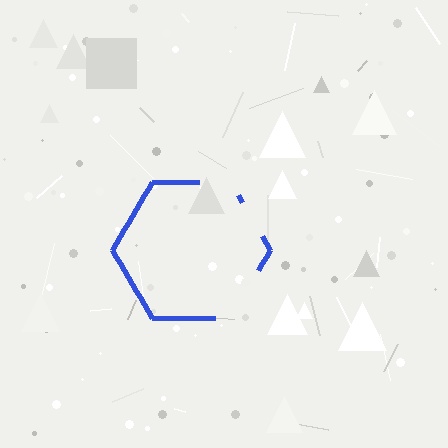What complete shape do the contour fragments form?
The contour fragments form a hexagon.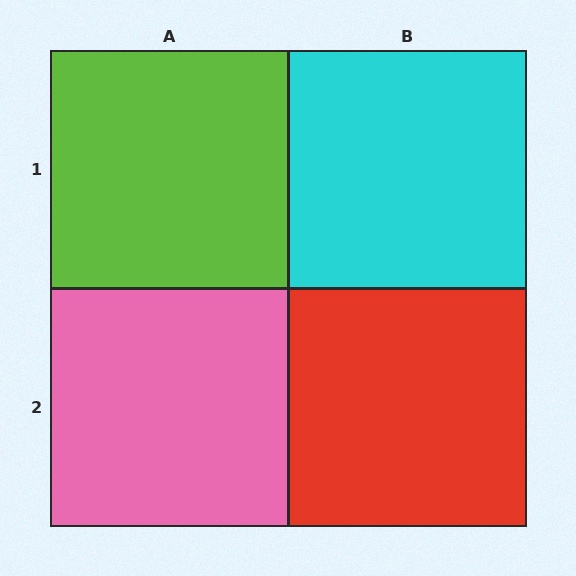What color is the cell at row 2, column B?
Red.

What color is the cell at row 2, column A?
Pink.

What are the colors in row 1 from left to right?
Lime, cyan.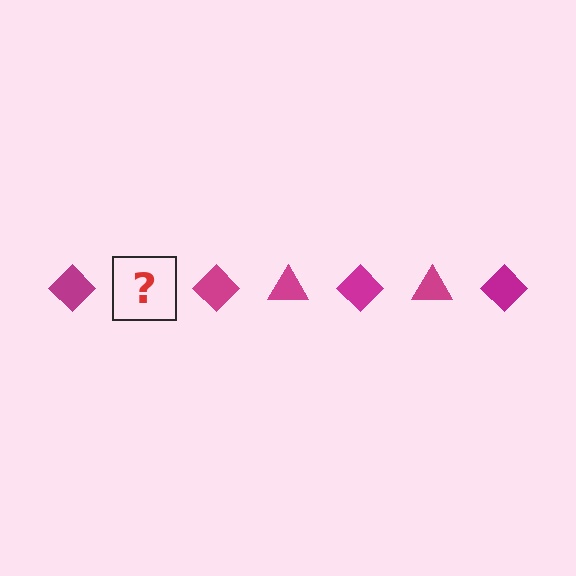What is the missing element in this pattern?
The missing element is a magenta triangle.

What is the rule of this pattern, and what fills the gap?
The rule is that the pattern cycles through diamond, triangle shapes in magenta. The gap should be filled with a magenta triangle.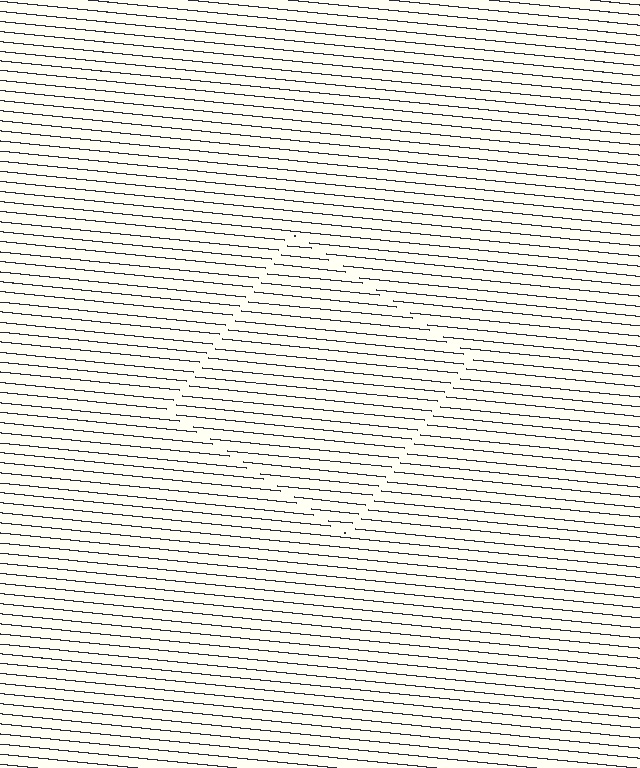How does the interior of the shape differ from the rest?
The interior of the shape contains the same grating, shifted by half a period — the contour is defined by the phase discontinuity where line-ends from the inner and outer gratings abut.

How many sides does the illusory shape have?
4 sides — the line-ends trace a square.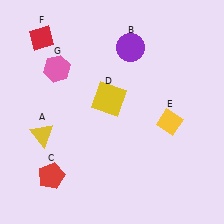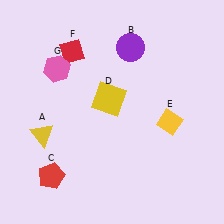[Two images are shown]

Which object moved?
The red diamond (F) moved right.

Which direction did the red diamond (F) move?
The red diamond (F) moved right.